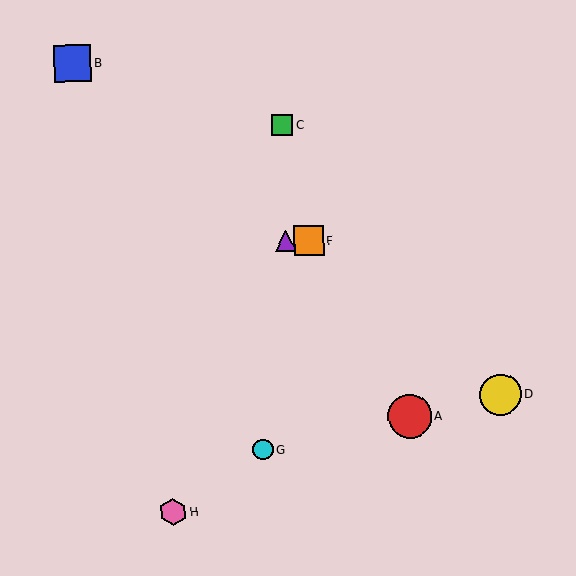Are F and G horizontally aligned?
No, F is at y≈241 and G is at y≈450.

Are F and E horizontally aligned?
Yes, both are at y≈241.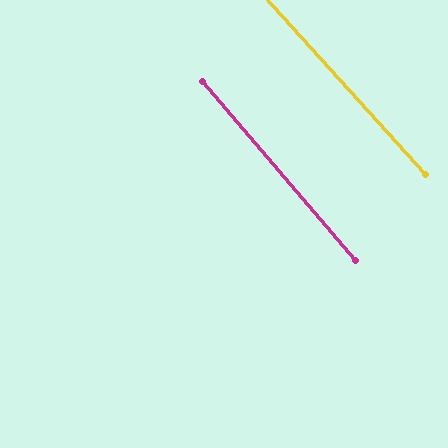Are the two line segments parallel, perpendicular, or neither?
Parallel — their directions differ by only 1.4°.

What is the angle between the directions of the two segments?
Approximately 1 degree.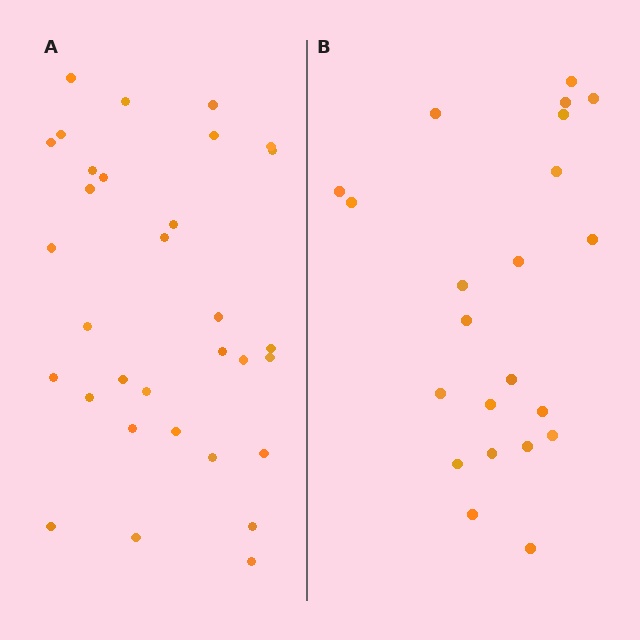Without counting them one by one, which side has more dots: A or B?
Region A (the left region) has more dots.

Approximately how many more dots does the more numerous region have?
Region A has roughly 10 or so more dots than region B.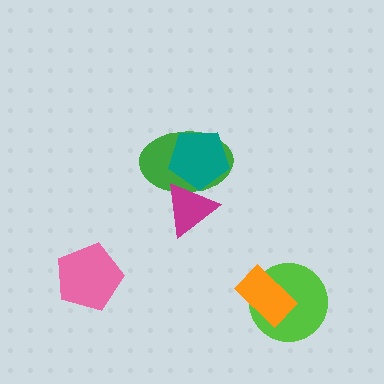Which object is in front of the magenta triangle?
The teal pentagon is in front of the magenta triangle.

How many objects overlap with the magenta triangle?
2 objects overlap with the magenta triangle.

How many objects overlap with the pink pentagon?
0 objects overlap with the pink pentagon.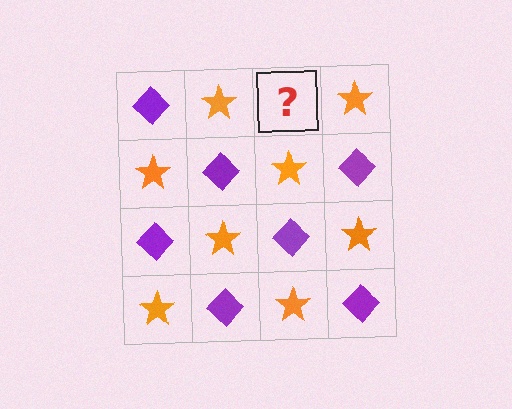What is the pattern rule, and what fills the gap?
The rule is that it alternates purple diamond and orange star in a checkerboard pattern. The gap should be filled with a purple diamond.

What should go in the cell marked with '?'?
The missing cell should contain a purple diamond.